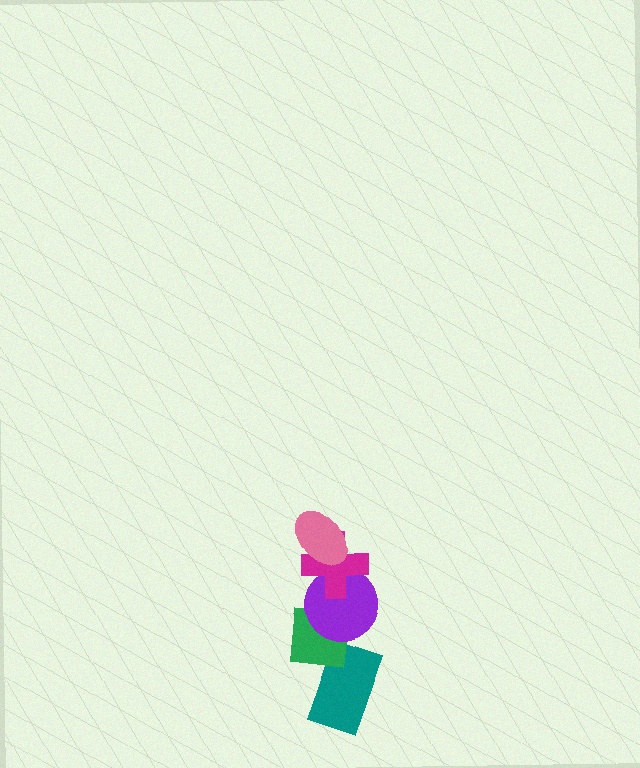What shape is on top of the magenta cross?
The pink ellipse is on top of the magenta cross.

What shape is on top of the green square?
The purple circle is on top of the green square.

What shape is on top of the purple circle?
The magenta cross is on top of the purple circle.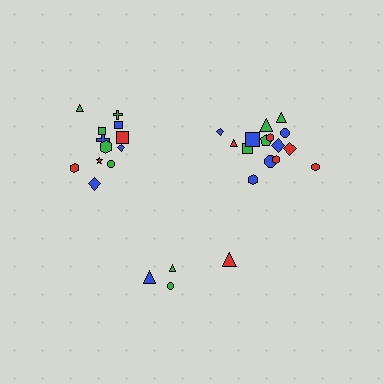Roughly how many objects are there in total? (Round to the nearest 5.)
Roughly 30 objects in total.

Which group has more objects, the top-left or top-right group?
The top-right group.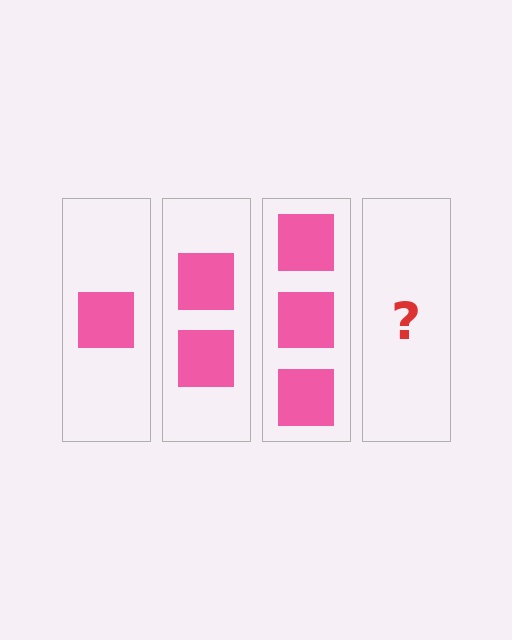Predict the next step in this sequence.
The next step is 4 squares.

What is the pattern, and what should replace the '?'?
The pattern is that each step adds one more square. The '?' should be 4 squares.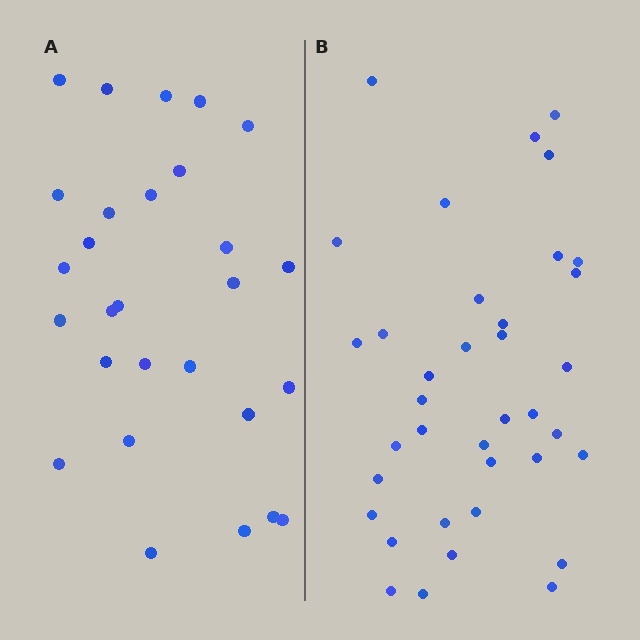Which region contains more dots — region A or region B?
Region B (the right region) has more dots.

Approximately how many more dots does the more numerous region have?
Region B has roughly 8 or so more dots than region A.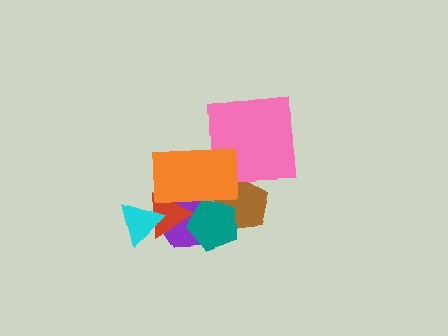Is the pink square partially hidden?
Yes, it is partially covered by another shape.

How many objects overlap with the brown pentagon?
2 objects overlap with the brown pentagon.